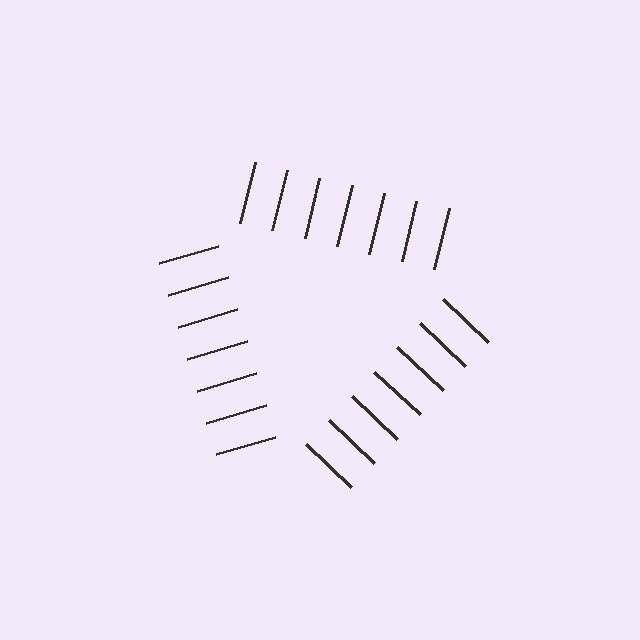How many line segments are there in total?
21 — 7 along each of the 3 edges.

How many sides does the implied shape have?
3 sides — the line-ends trace a triangle.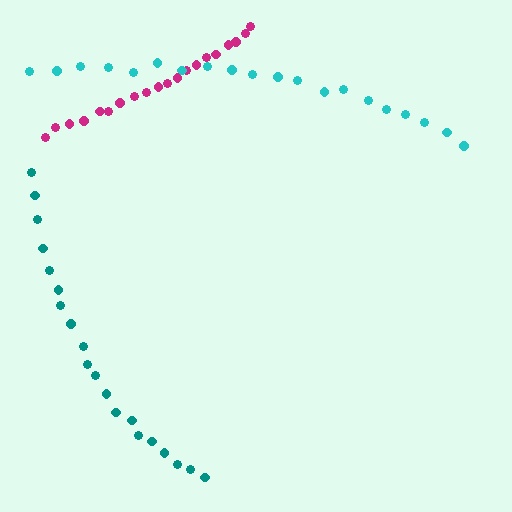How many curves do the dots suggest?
There are 3 distinct paths.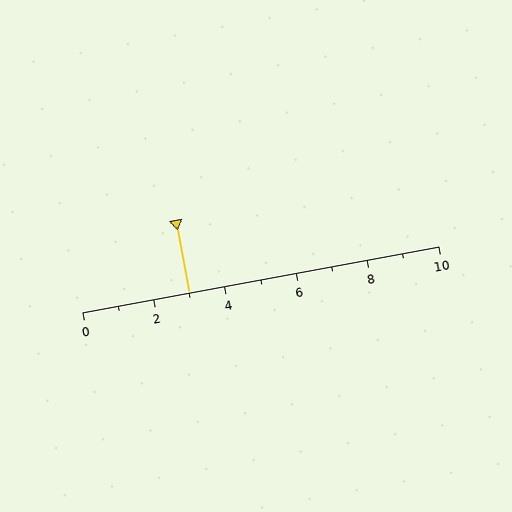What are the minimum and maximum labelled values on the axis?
The axis runs from 0 to 10.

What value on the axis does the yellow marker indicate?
The marker indicates approximately 3.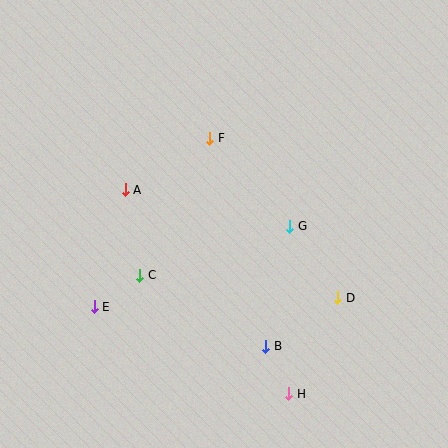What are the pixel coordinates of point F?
Point F is at (210, 138).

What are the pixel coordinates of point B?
Point B is at (266, 346).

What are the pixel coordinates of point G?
Point G is at (290, 226).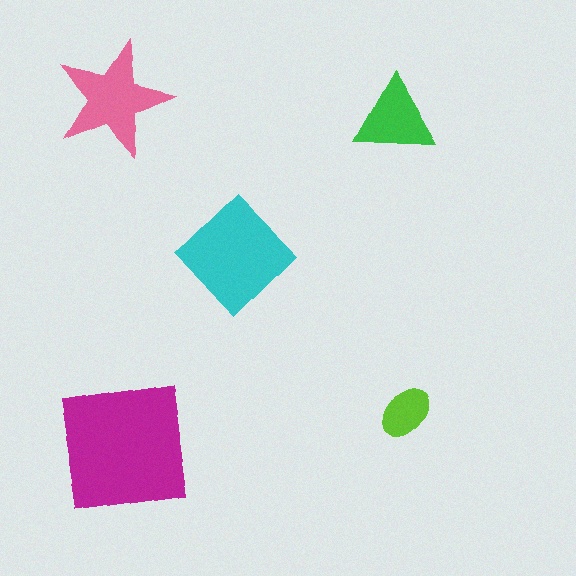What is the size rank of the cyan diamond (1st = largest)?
2nd.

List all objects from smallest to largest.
The lime ellipse, the green triangle, the pink star, the cyan diamond, the magenta square.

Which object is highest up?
The pink star is topmost.